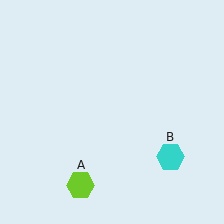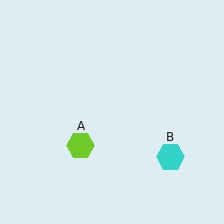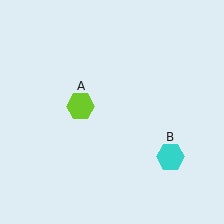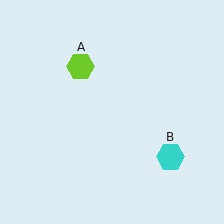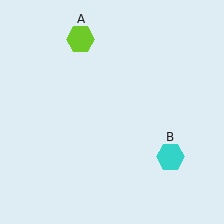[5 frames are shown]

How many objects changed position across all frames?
1 object changed position: lime hexagon (object A).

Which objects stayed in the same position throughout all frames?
Cyan hexagon (object B) remained stationary.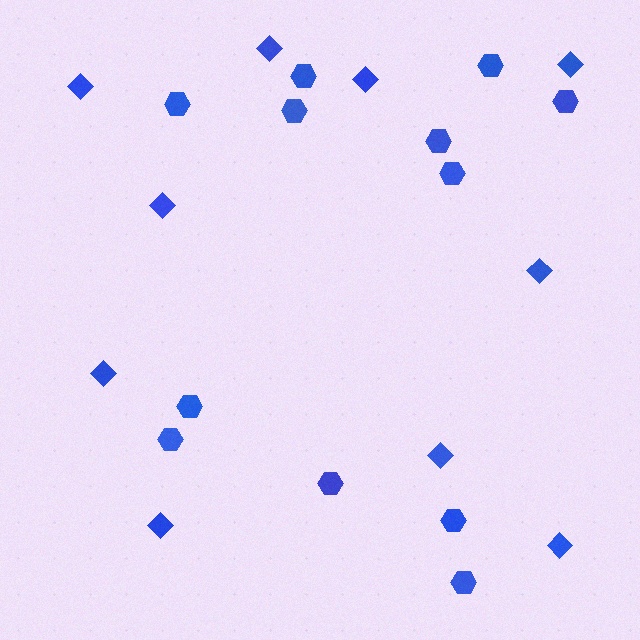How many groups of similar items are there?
There are 2 groups: one group of diamonds (10) and one group of hexagons (12).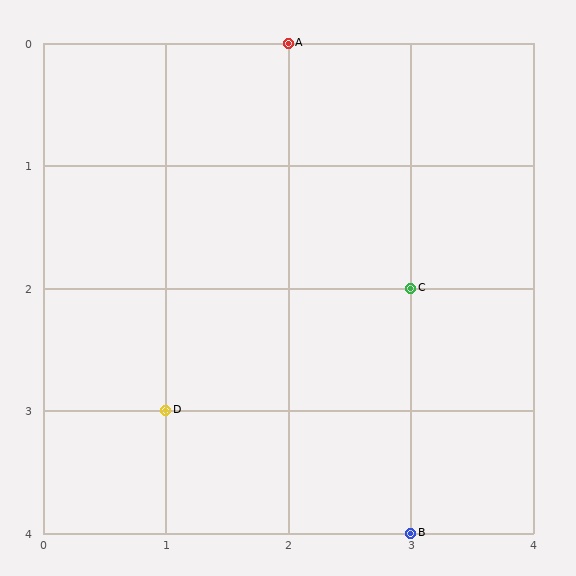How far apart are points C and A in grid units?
Points C and A are 1 column and 2 rows apart (about 2.2 grid units diagonally).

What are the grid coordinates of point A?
Point A is at grid coordinates (2, 0).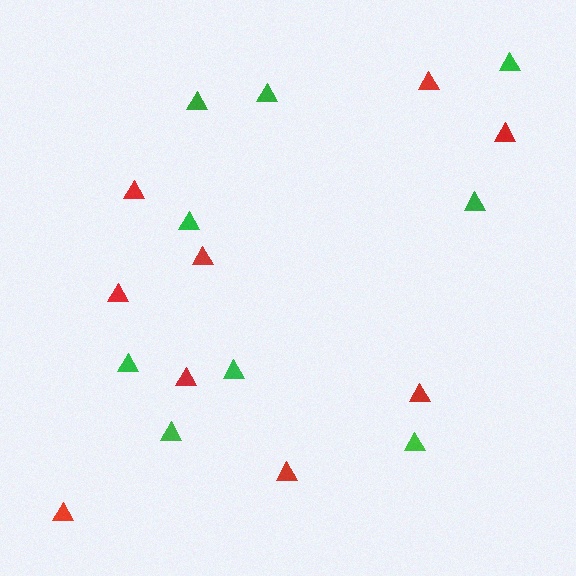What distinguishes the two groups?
There are 2 groups: one group of red triangles (9) and one group of green triangles (9).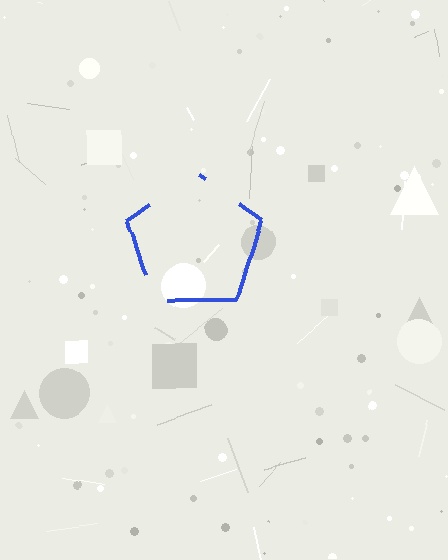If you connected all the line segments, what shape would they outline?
They would outline a pentagon.